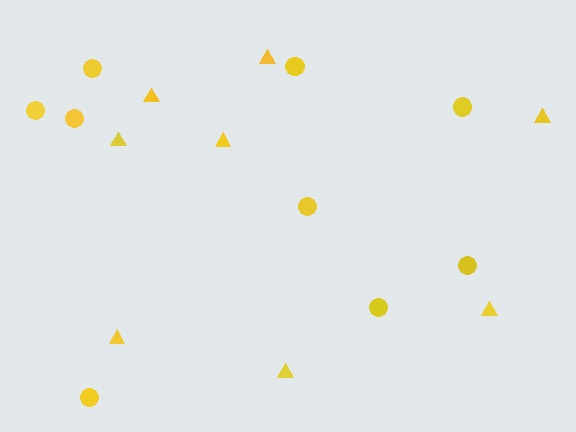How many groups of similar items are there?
There are 2 groups: one group of triangles (8) and one group of circles (9).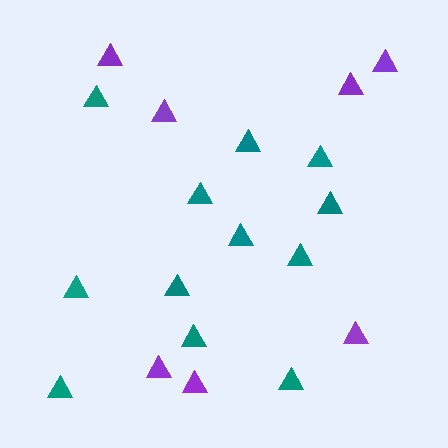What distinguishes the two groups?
There are 2 groups: one group of teal triangles (12) and one group of purple triangles (7).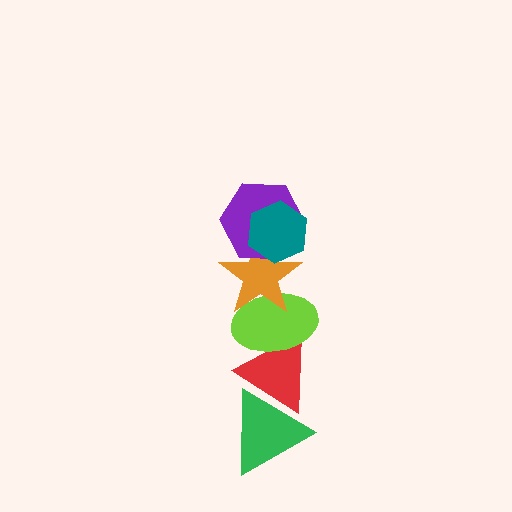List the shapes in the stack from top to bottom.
From top to bottom: the teal hexagon, the purple hexagon, the orange star, the lime ellipse, the red triangle, the green triangle.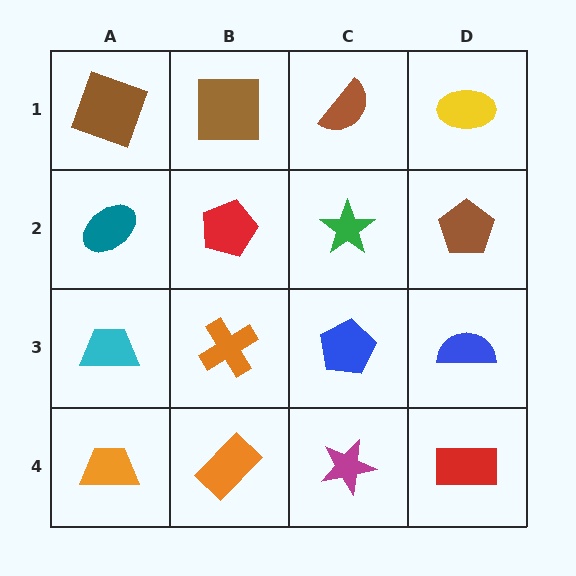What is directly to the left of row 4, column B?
An orange trapezoid.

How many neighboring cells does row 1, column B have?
3.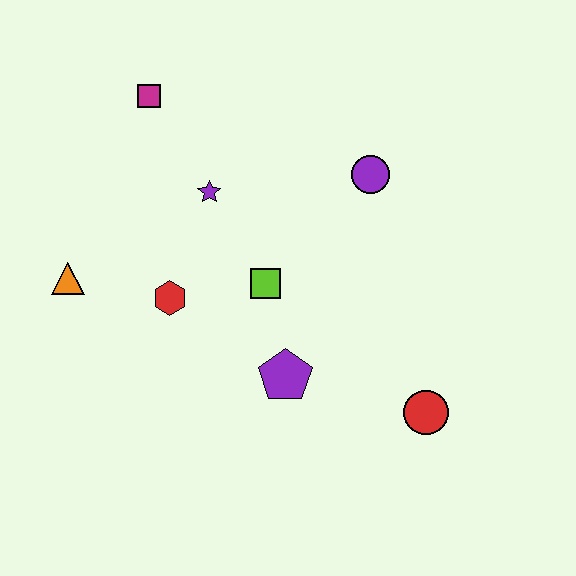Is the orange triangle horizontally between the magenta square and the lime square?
No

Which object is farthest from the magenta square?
The red circle is farthest from the magenta square.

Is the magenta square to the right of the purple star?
No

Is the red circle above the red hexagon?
No